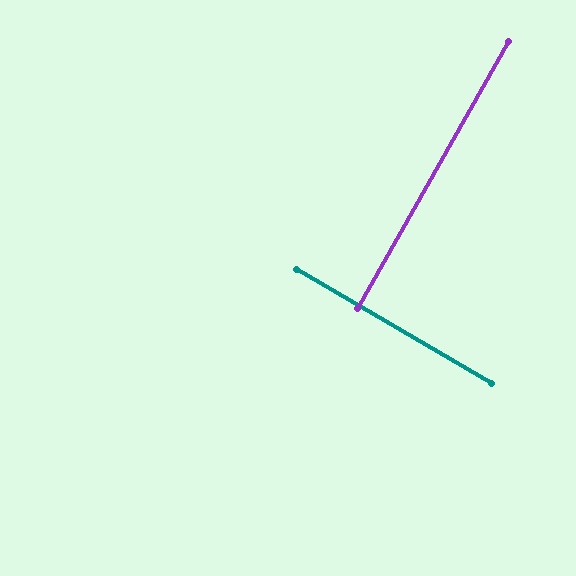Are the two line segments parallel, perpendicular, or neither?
Perpendicular — they meet at approximately 89°.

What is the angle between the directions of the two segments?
Approximately 89 degrees.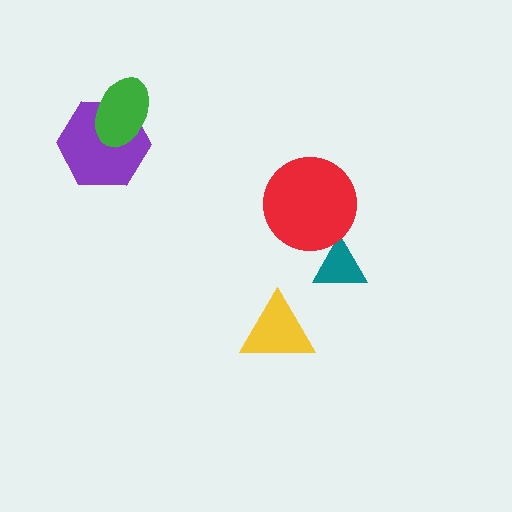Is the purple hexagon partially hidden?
Yes, it is partially covered by another shape.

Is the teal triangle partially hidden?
Yes, it is partially covered by another shape.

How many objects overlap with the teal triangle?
1 object overlaps with the teal triangle.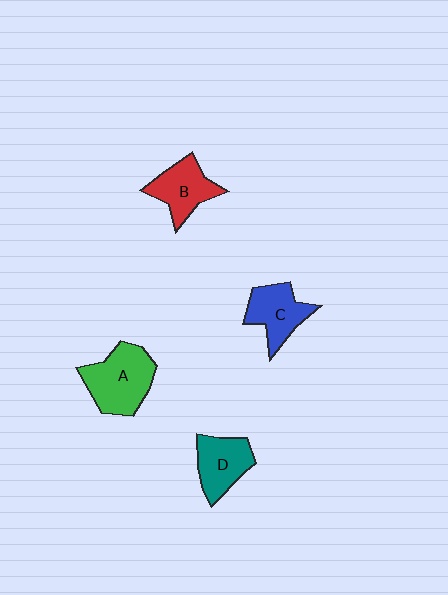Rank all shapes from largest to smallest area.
From largest to smallest: A (green), D (teal), C (blue), B (red).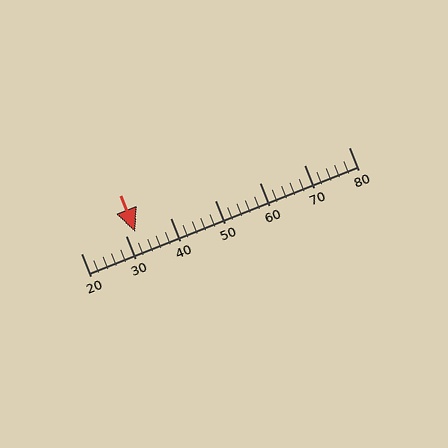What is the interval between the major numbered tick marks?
The major tick marks are spaced 10 units apart.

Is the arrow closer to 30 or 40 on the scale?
The arrow is closer to 30.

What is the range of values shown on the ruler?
The ruler shows values from 20 to 80.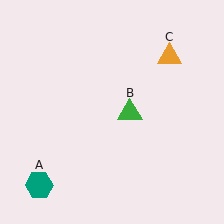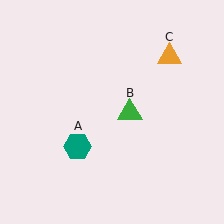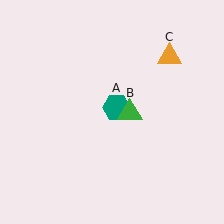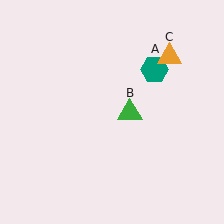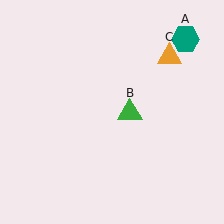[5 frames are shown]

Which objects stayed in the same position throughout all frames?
Green triangle (object B) and orange triangle (object C) remained stationary.